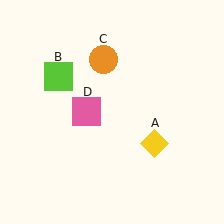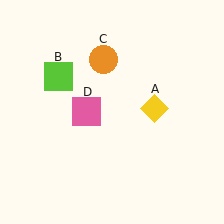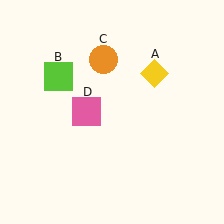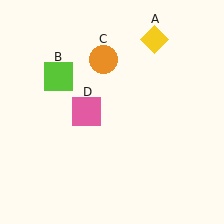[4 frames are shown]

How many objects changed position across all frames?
1 object changed position: yellow diamond (object A).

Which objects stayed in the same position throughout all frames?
Lime square (object B) and orange circle (object C) and pink square (object D) remained stationary.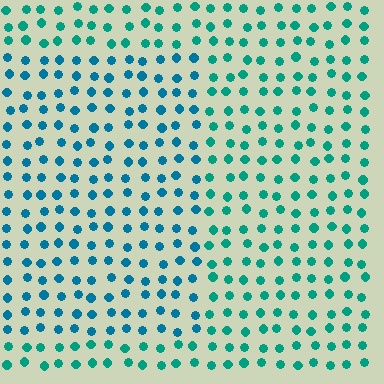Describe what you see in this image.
The image is filled with small teal elements in a uniform arrangement. A rectangle-shaped region is visible where the elements are tinted to a slightly different hue, forming a subtle color boundary.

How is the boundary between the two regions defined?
The boundary is defined purely by a slight shift in hue (about 27 degrees). Spacing, size, and orientation are identical on both sides.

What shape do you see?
I see a rectangle.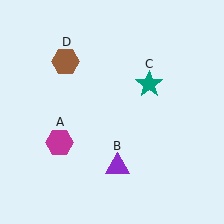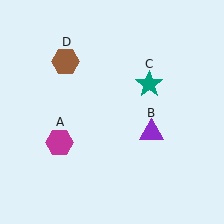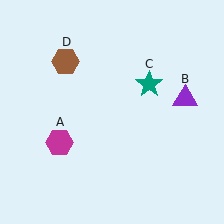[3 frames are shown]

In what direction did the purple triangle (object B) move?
The purple triangle (object B) moved up and to the right.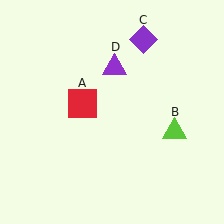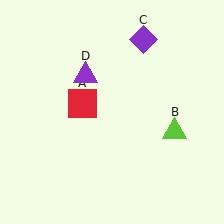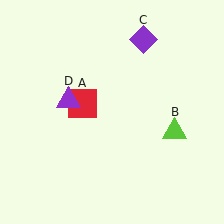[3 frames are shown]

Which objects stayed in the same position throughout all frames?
Red square (object A) and lime triangle (object B) and purple diamond (object C) remained stationary.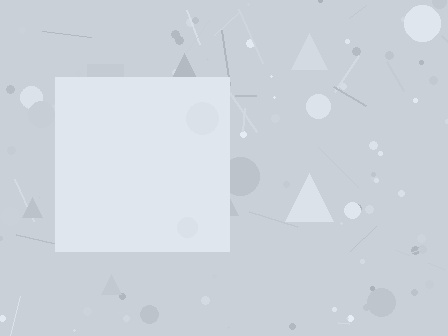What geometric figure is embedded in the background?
A square is embedded in the background.